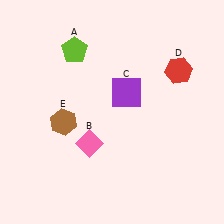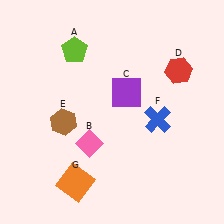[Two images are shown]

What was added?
A blue cross (F), an orange square (G) were added in Image 2.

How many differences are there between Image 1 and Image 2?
There are 2 differences between the two images.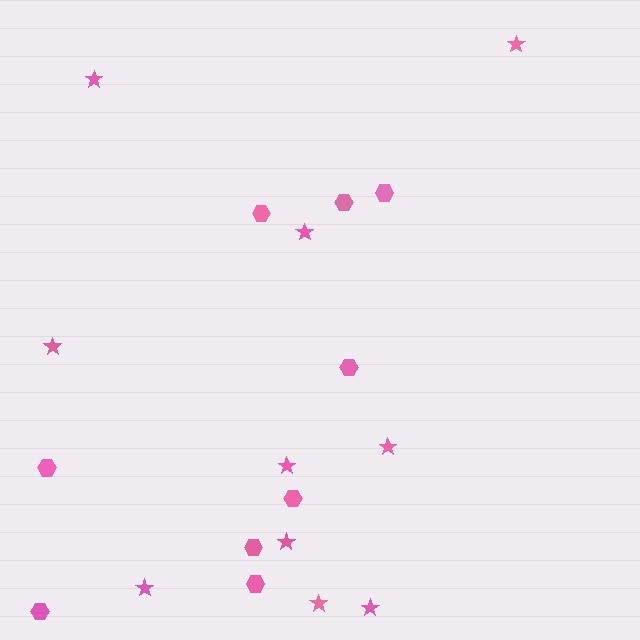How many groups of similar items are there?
There are 2 groups: one group of hexagons (9) and one group of stars (10).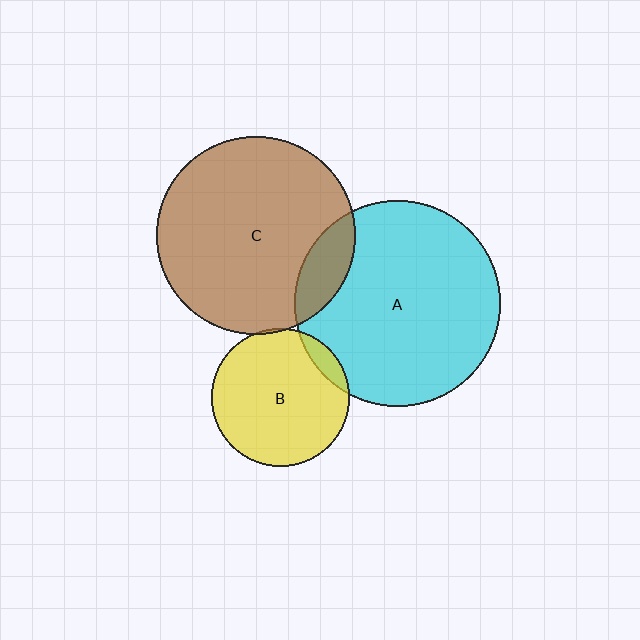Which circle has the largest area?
Circle A (cyan).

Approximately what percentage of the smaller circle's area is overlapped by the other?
Approximately 15%.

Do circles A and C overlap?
Yes.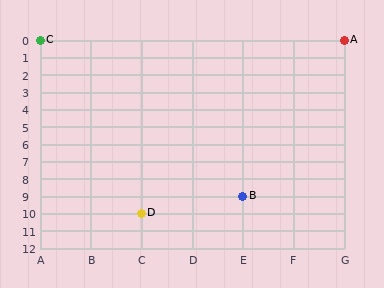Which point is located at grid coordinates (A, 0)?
Point C is at (A, 0).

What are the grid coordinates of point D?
Point D is at grid coordinates (C, 10).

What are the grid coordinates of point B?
Point B is at grid coordinates (E, 9).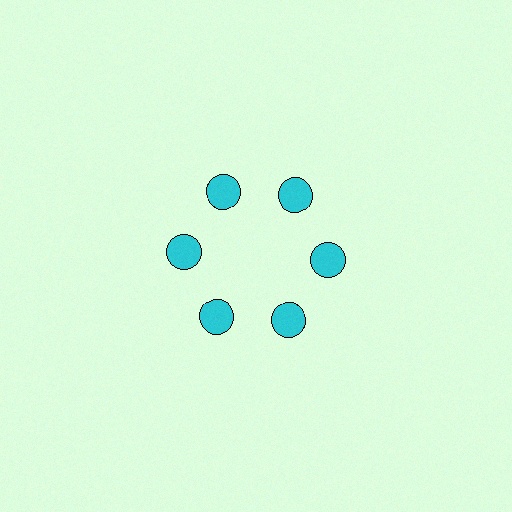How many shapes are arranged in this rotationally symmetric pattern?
There are 6 shapes, arranged in 6 groups of 1.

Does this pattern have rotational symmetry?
Yes, this pattern has 6-fold rotational symmetry. It looks the same after rotating 60 degrees around the center.